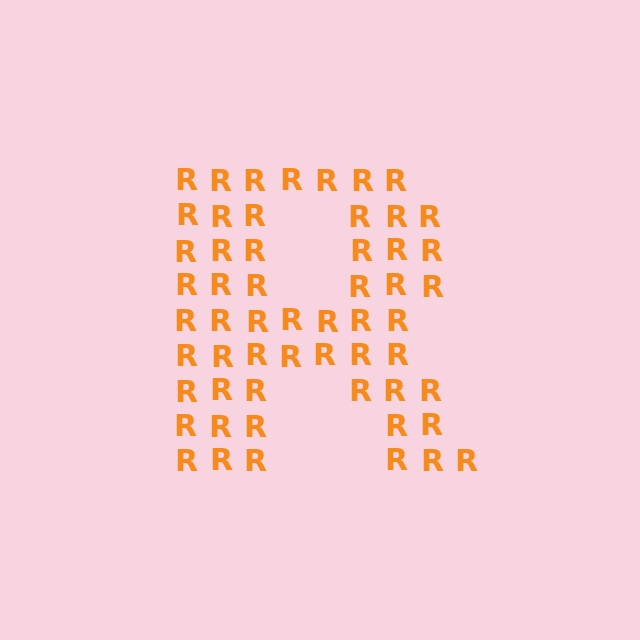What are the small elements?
The small elements are letter R's.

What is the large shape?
The large shape is the letter R.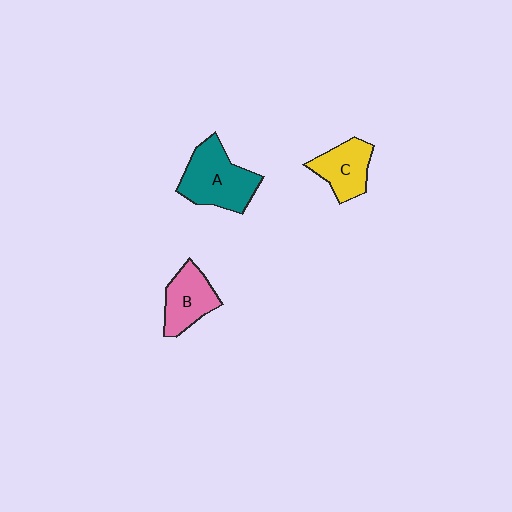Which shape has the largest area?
Shape A (teal).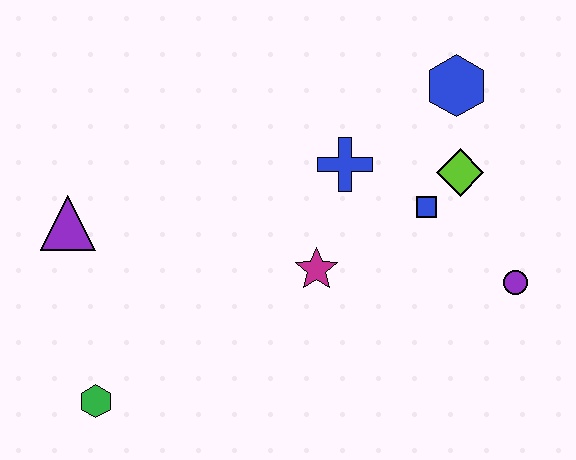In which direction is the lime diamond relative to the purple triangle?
The lime diamond is to the right of the purple triangle.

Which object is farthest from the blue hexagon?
The green hexagon is farthest from the blue hexagon.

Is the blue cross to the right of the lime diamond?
No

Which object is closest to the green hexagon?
The purple triangle is closest to the green hexagon.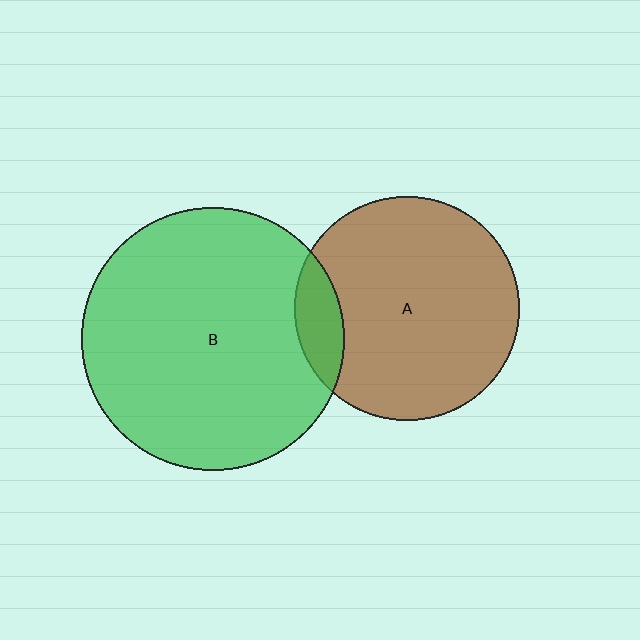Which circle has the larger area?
Circle B (green).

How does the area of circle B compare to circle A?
Approximately 1.4 times.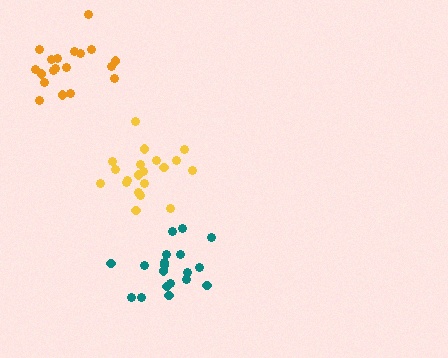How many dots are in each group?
Group 1: 20 dots, Group 2: 19 dots, Group 3: 19 dots (58 total).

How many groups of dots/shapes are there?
There are 3 groups.